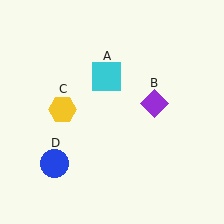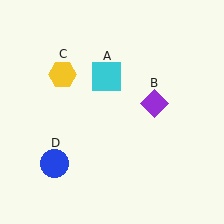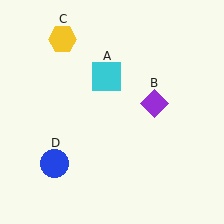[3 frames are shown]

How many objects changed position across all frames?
1 object changed position: yellow hexagon (object C).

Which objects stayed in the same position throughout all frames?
Cyan square (object A) and purple diamond (object B) and blue circle (object D) remained stationary.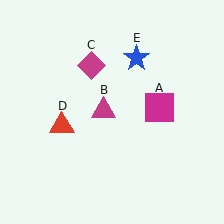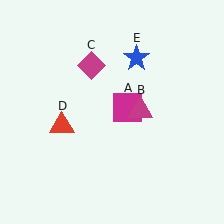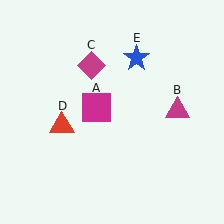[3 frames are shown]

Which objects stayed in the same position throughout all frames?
Magenta diamond (object C) and red triangle (object D) and blue star (object E) remained stationary.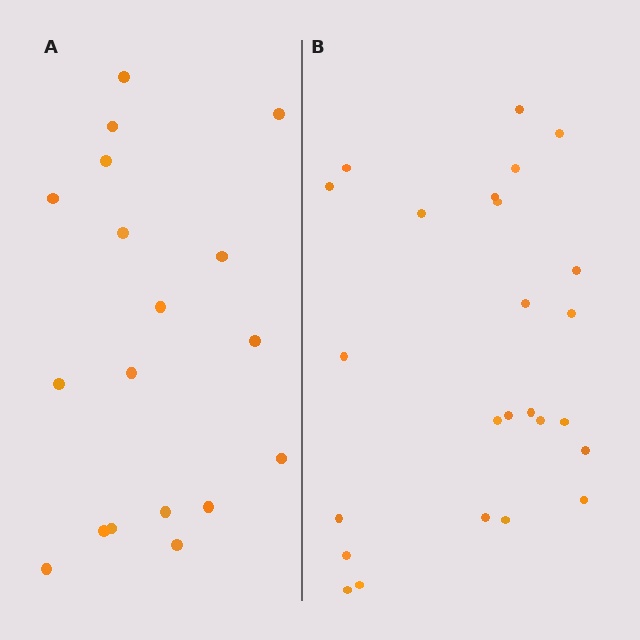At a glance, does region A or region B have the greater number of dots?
Region B (the right region) has more dots.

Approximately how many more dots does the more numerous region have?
Region B has roughly 8 or so more dots than region A.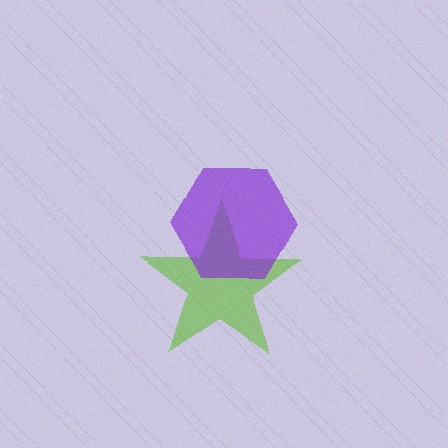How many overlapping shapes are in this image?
There are 2 overlapping shapes in the image.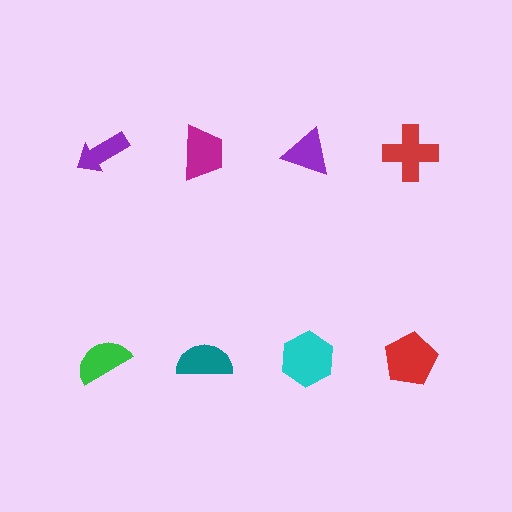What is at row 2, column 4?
A red pentagon.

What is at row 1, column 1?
A purple arrow.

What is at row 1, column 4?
A red cross.